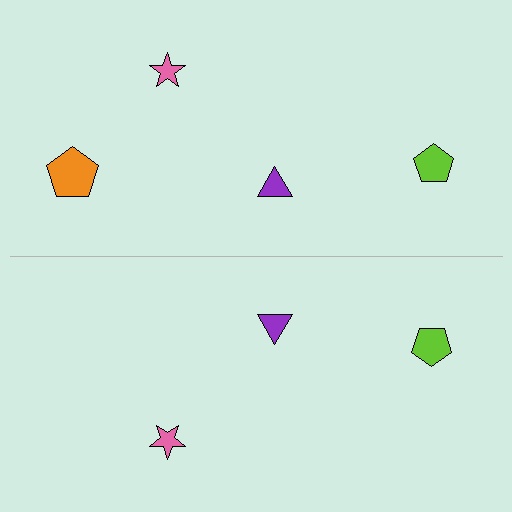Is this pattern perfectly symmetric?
No, the pattern is not perfectly symmetric. A orange pentagon is missing from the bottom side.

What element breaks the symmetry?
A orange pentagon is missing from the bottom side.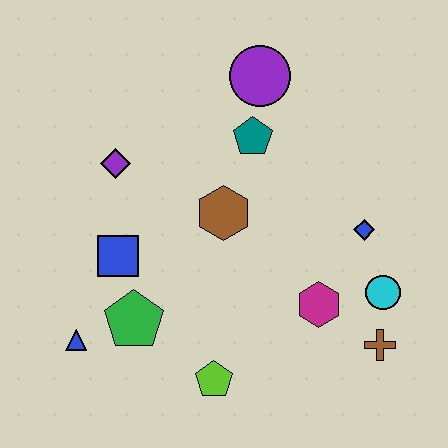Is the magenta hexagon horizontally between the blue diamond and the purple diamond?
Yes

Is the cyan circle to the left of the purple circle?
No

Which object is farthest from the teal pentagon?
The blue triangle is farthest from the teal pentagon.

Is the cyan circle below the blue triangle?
No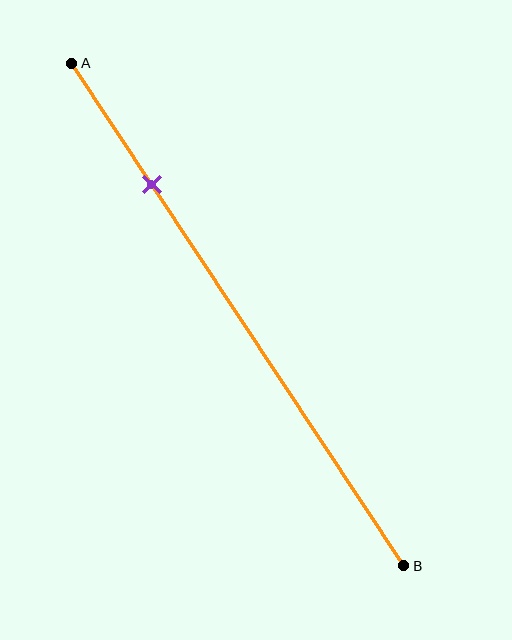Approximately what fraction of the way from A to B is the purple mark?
The purple mark is approximately 25% of the way from A to B.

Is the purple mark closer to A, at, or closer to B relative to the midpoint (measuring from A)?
The purple mark is closer to point A than the midpoint of segment AB.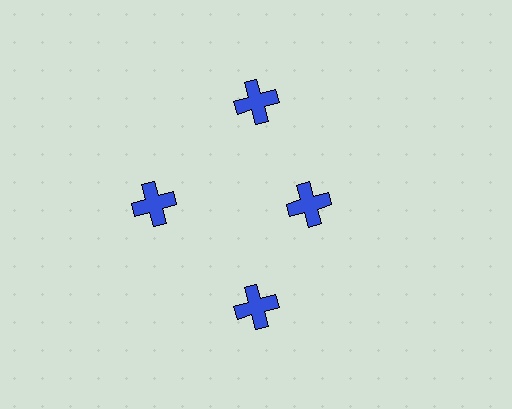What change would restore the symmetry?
The symmetry would be restored by moving it outward, back onto the ring so that all 4 crosses sit at equal angles and equal distance from the center.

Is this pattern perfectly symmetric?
No. The 4 blue crosses are arranged in a ring, but one element near the 3 o'clock position is pulled inward toward the center, breaking the 4-fold rotational symmetry.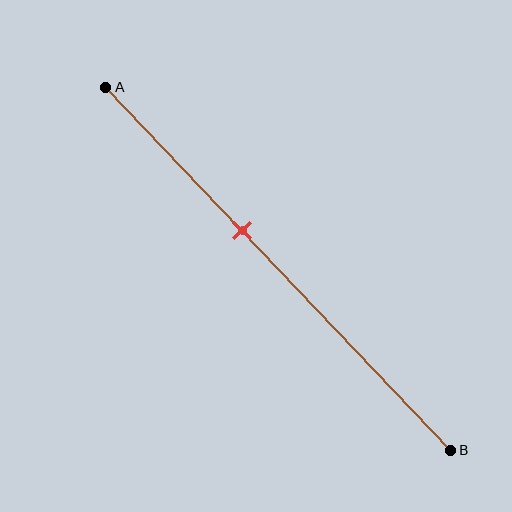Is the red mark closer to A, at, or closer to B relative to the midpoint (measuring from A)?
The red mark is closer to point A than the midpoint of segment AB.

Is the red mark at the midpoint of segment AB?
No, the mark is at about 40% from A, not at the 50% midpoint.